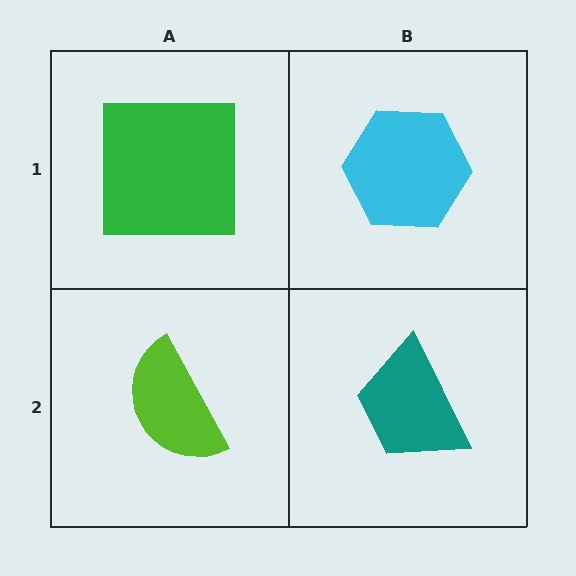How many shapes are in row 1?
2 shapes.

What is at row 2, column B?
A teal trapezoid.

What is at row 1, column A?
A green square.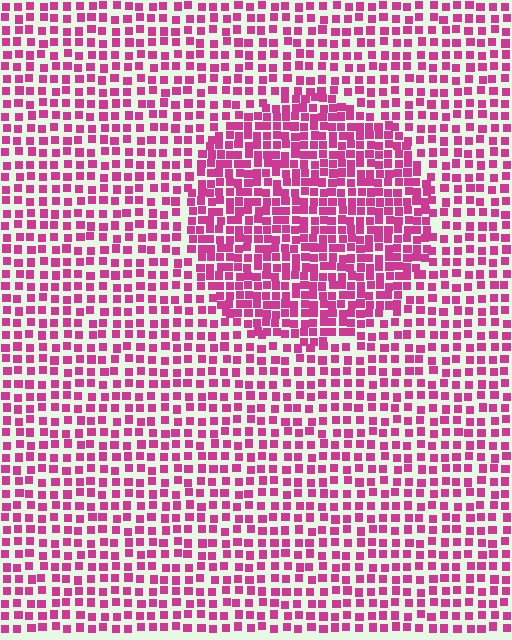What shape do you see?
I see a circle.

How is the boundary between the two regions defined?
The boundary is defined by a change in element density (approximately 1.7x ratio). All elements are the same color, size, and shape.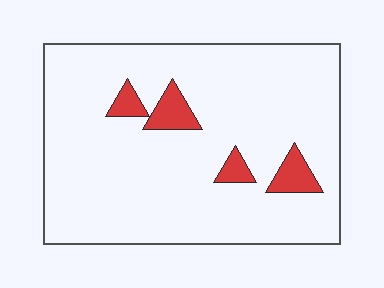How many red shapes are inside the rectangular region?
4.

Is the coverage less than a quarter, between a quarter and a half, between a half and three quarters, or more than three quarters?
Less than a quarter.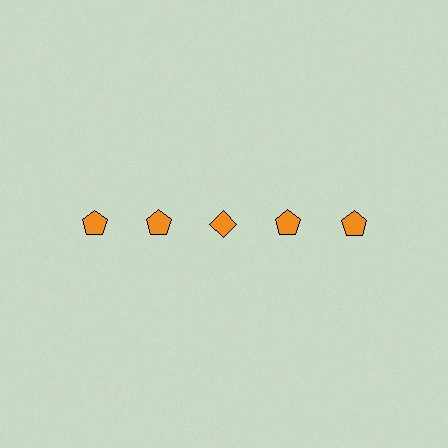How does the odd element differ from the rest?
It has a different shape: diamond instead of pentagon.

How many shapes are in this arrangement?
There are 5 shapes arranged in a grid pattern.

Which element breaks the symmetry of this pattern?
The orange diamond in the top row, center column breaks the symmetry. All other shapes are orange pentagons.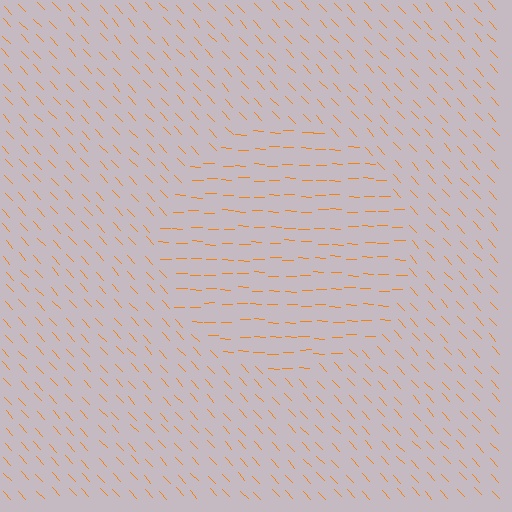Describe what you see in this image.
The image is filled with small orange line segments. A circle region in the image has lines oriented differently from the surrounding lines, creating a visible texture boundary.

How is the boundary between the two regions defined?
The boundary is defined purely by a change in line orientation (approximately 45 degrees difference). All lines are the same color and thickness.